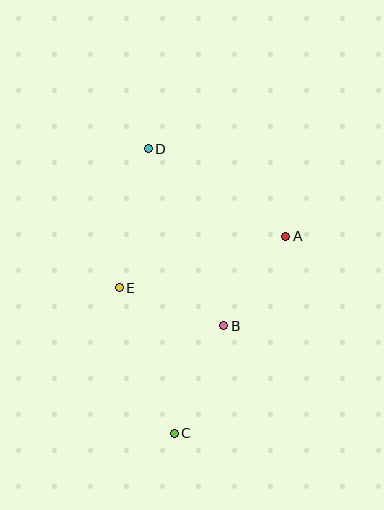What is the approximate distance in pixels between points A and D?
The distance between A and D is approximately 163 pixels.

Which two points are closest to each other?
Points A and B are closest to each other.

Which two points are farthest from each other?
Points C and D are farthest from each other.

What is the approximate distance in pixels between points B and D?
The distance between B and D is approximately 193 pixels.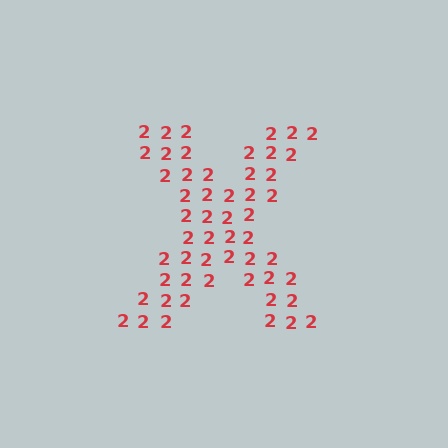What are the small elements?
The small elements are digit 2's.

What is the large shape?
The large shape is the letter X.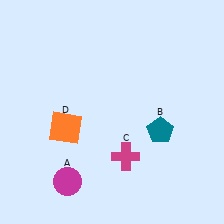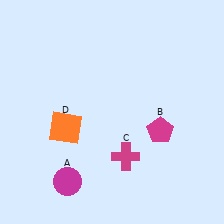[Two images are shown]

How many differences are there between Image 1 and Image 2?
There is 1 difference between the two images.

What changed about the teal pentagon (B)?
In Image 1, B is teal. In Image 2, it changed to magenta.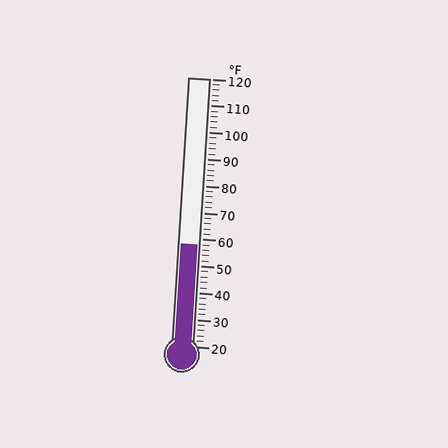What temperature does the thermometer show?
The thermometer shows approximately 58°F.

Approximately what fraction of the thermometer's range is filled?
The thermometer is filled to approximately 40% of its range.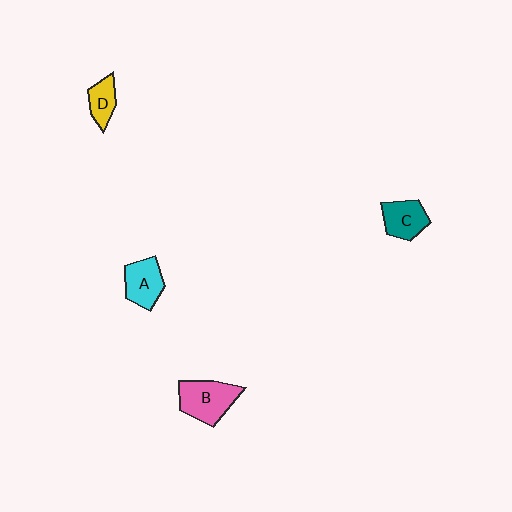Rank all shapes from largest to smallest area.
From largest to smallest: B (pink), A (cyan), C (teal), D (yellow).